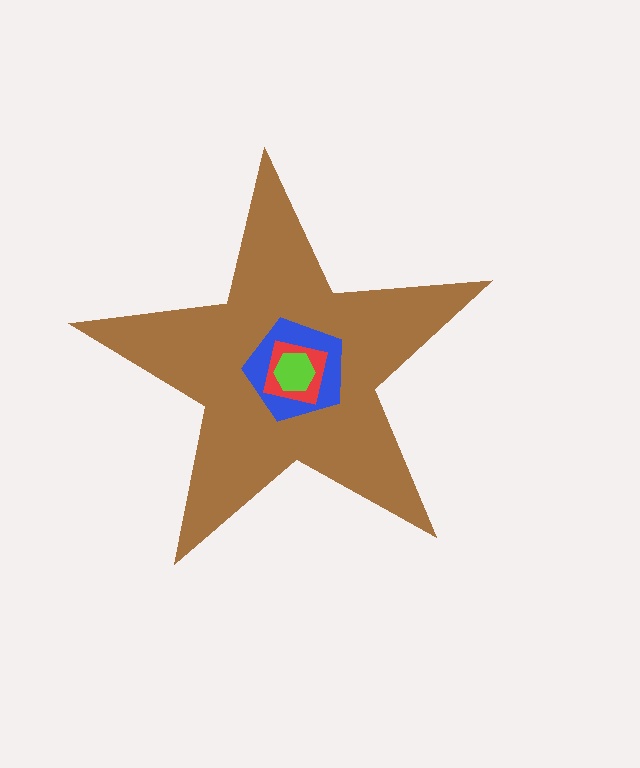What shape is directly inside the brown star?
The blue pentagon.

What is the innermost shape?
The lime hexagon.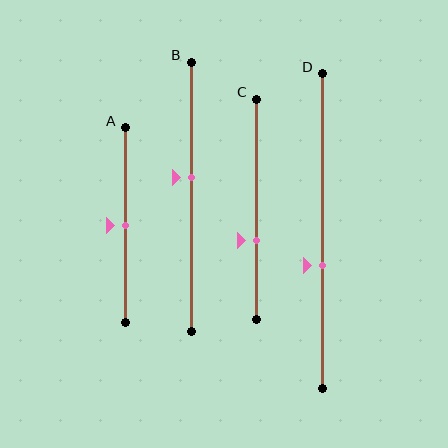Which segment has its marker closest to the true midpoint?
Segment A has its marker closest to the true midpoint.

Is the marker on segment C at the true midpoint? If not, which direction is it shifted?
No, the marker on segment C is shifted downward by about 14% of the segment length.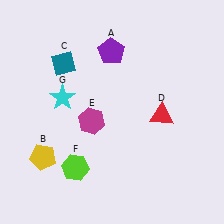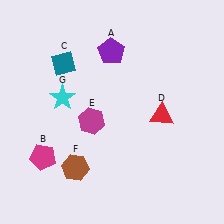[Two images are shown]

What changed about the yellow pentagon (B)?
In Image 1, B is yellow. In Image 2, it changed to magenta.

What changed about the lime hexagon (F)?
In Image 1, F is lime. In Image 2, it changed to brown.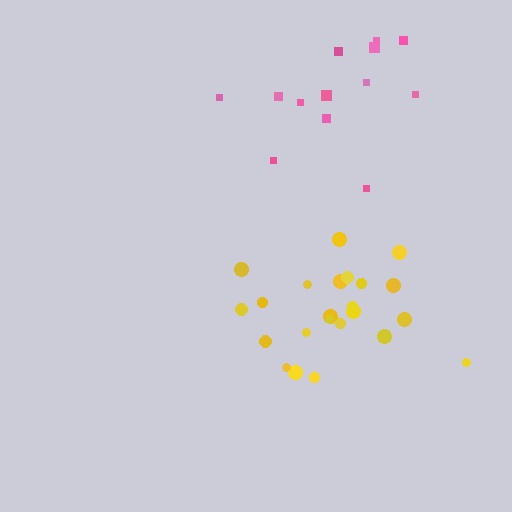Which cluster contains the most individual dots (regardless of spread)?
Yellow (23).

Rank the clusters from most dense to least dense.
yellow, pink.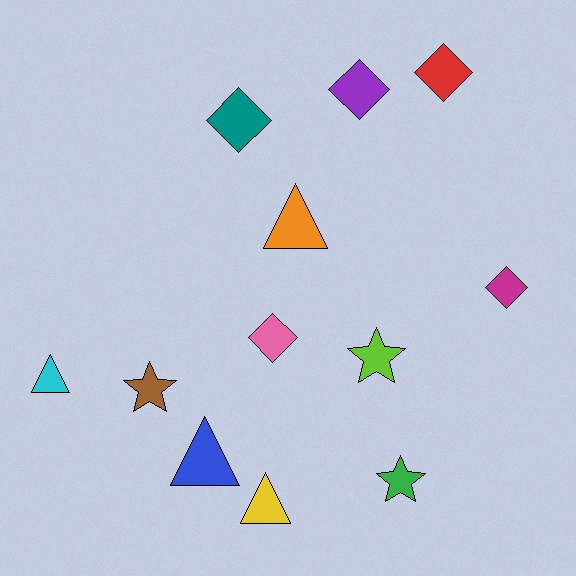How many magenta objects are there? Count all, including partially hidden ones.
There is 1 magenta object.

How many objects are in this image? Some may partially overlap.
There are 12 objects.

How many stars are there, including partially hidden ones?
There are 3 stars.